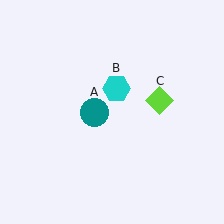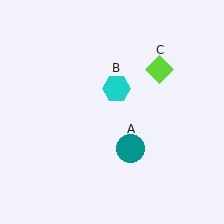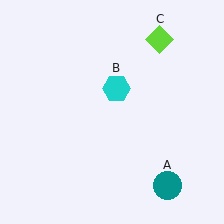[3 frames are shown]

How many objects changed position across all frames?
2 objects changed position: teal circle (object A), lime diamond (object C).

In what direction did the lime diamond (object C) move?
The lime diamond (object C) moved up.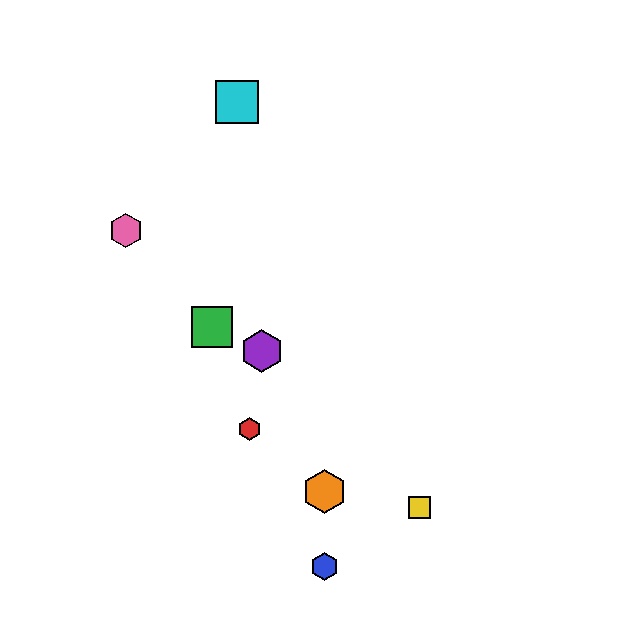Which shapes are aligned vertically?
The blue hexagon, the orange hexagon are aligned vertically.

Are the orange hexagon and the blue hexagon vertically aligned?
Yes, both are at x≈324.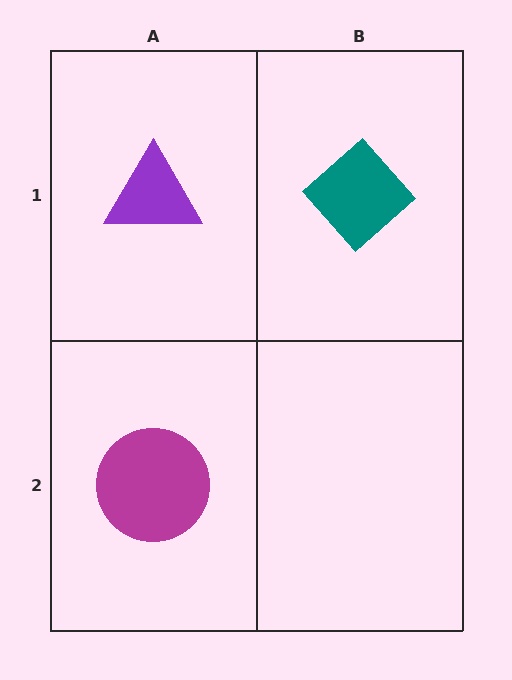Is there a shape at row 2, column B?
No, that cell is empty.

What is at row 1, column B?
A teal diamond.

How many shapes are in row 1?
2 shapes.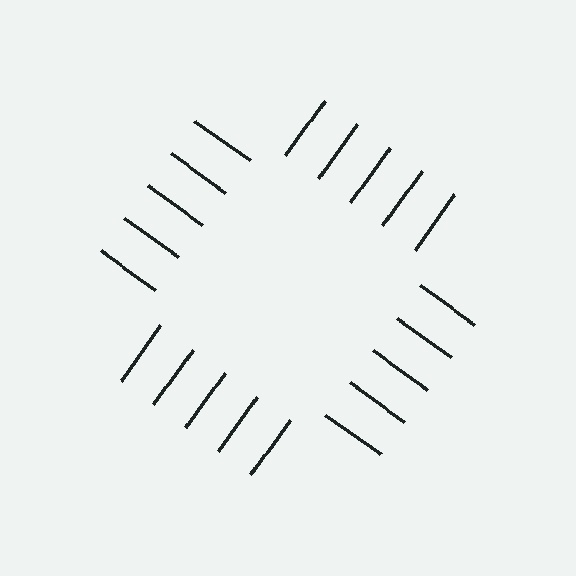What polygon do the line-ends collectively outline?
An illusory square — the line segments terminate on its edges but no continuous stroke is drawn.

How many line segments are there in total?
20 — 5 along each of the 4 edges.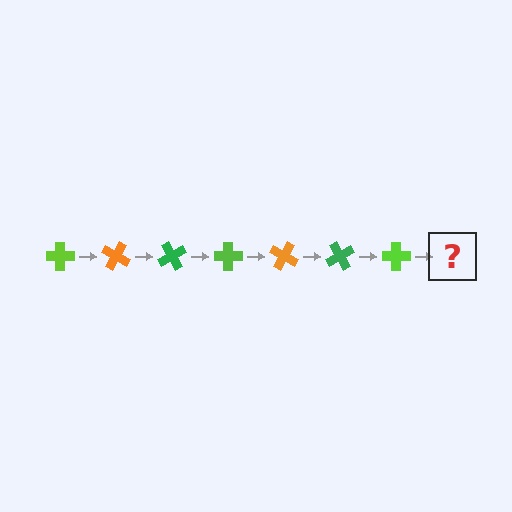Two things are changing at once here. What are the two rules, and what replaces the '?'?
The two rules are that it rotates 30 degrees each step and the color cycles through lime, orange, and green. The '?' should be an orange cross, rotated 210 degrees from the start.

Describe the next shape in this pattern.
It should be an orange cross, rotated 210 degrees from the start.